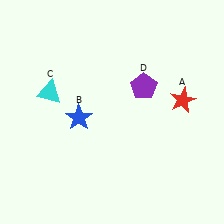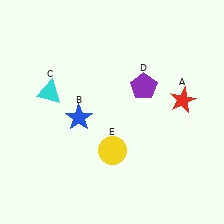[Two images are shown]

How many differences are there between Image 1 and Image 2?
There is 1 difference between the two images.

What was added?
A yellow circle (E) was added in Image 2.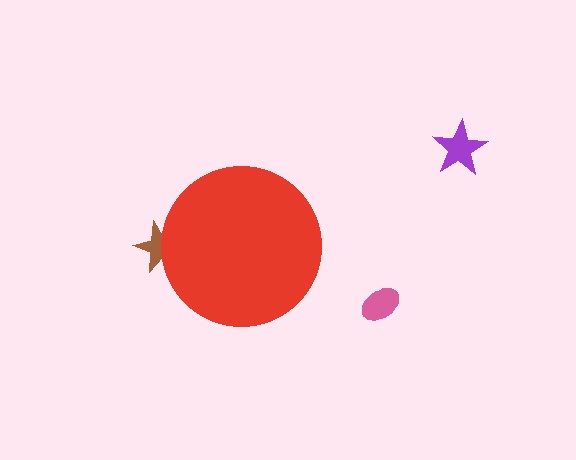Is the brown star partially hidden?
Yes, the brown star is partially hidden behind the red circle.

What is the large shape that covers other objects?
A red circle.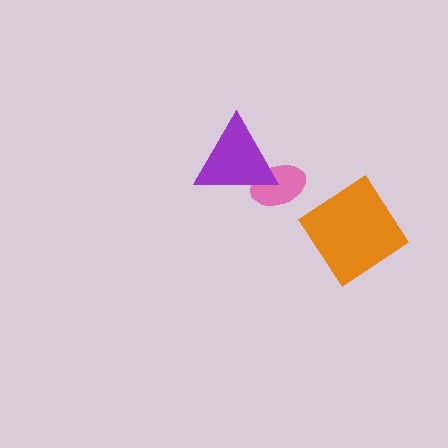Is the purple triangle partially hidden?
No, no other shape covers it.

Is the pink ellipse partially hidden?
Yes, it is partially covered by another shape.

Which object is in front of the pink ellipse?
The purple triangle is in front of the pink ellipse.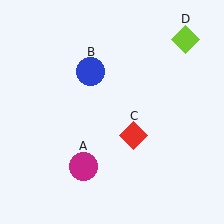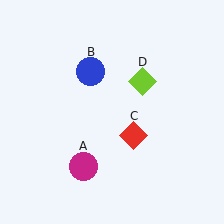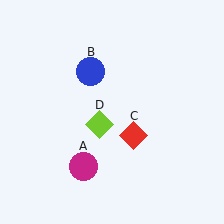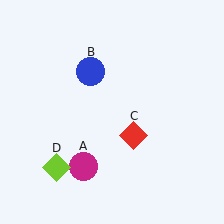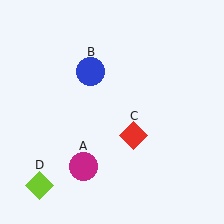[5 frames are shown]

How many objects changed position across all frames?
1 object changed position: lime diamond (object D).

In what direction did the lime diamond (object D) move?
The lime diamond (object D) moved down and to the left.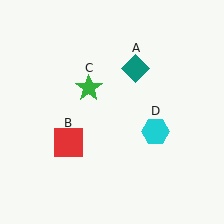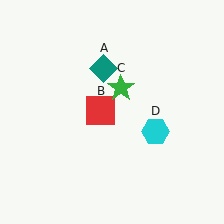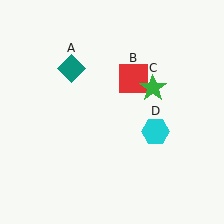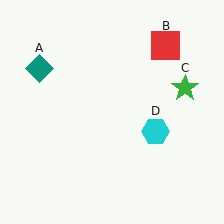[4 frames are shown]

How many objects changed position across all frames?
3 objects changed position: teal diamond (object A), red square (object B), green star (object C).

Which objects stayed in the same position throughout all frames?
Cyan hexagon (object D) remained stationary.